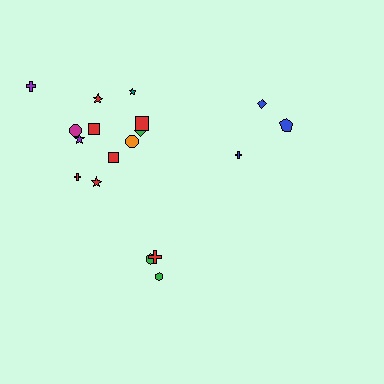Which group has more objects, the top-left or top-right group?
The top-left group.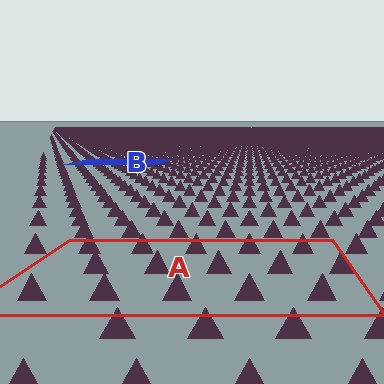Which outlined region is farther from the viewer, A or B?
Region B is farther from the viewer — the texture elements inside it appear smaller and more densely packed.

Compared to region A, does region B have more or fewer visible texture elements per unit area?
Region B has more texture elements per unit area — they are packed more densely because it is farther away.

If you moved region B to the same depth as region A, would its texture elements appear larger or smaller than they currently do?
They would appear larger. At a closer depth, the same texture elements are projected at a bigger on-screen size.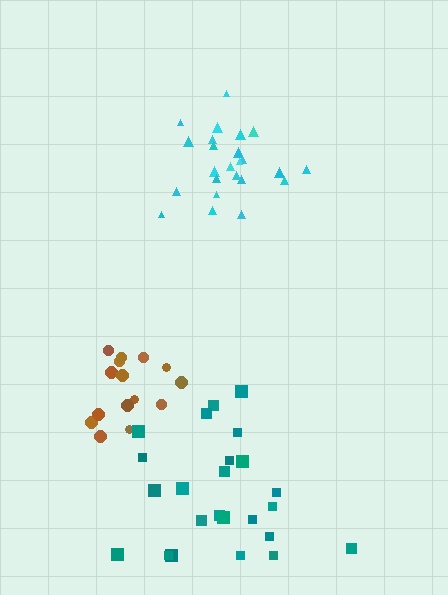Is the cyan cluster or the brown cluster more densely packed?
Cyan.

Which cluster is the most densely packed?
Cyan.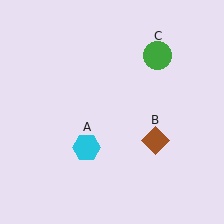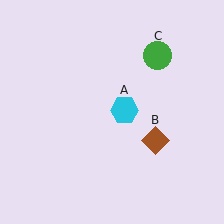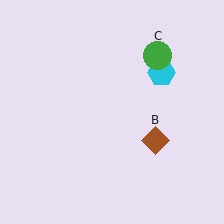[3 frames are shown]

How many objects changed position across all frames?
1 object changed position: cyan hexagon (object A).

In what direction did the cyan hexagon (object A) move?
The cyan hexagon (object A) moved up and to the right.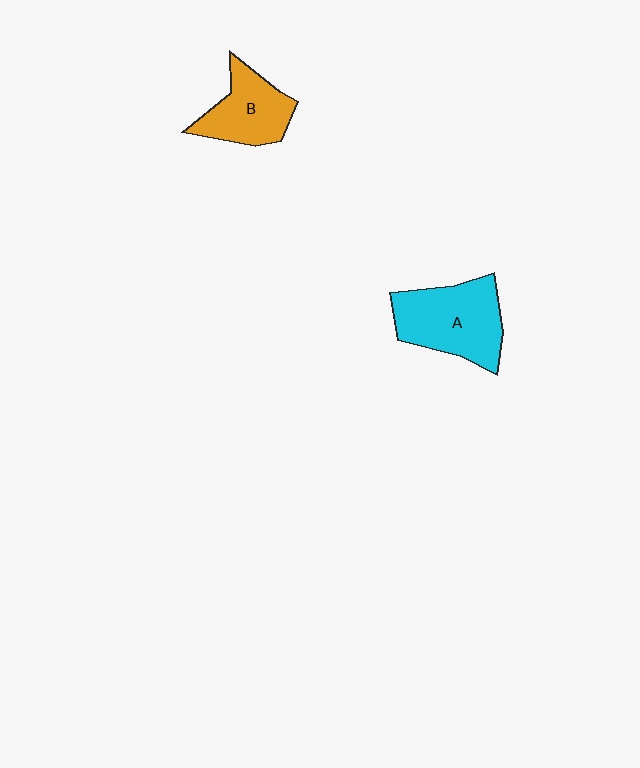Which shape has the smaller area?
Shape B (orange).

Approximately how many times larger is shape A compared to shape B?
Approximately 1.4 times.